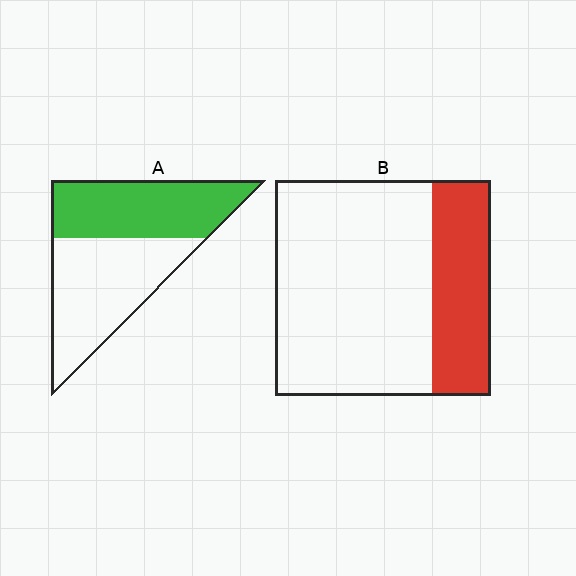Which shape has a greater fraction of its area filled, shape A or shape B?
Shape A.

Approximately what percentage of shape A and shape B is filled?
A is approximately 45% and B is approximately 25%.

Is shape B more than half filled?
No.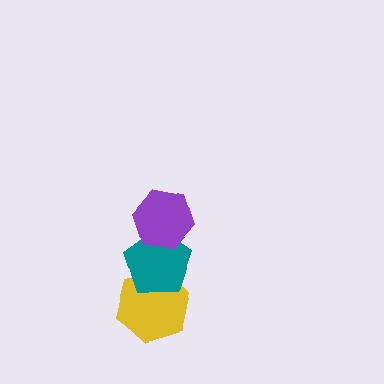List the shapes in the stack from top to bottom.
From top to bottom: the purple hexagon, the teal pentagon, the yellow hexagon.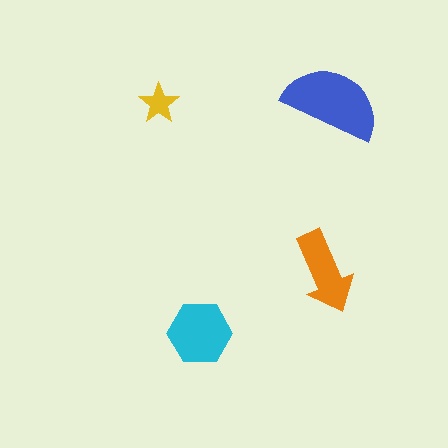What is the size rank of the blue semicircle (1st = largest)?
1st.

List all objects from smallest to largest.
The yellow star, the orange arrow, the cyan hexagon, the blue semicircle.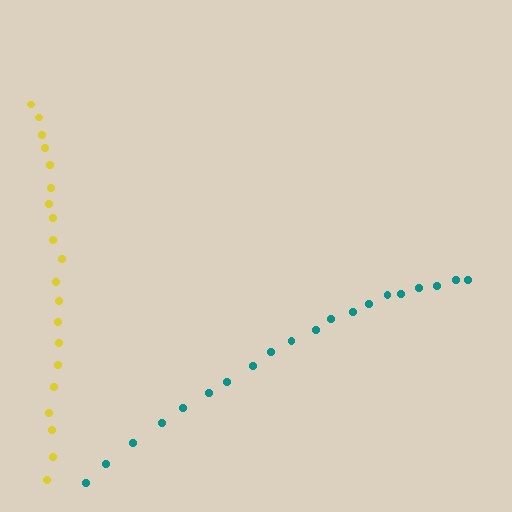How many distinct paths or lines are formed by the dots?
There are 2 distinct paths.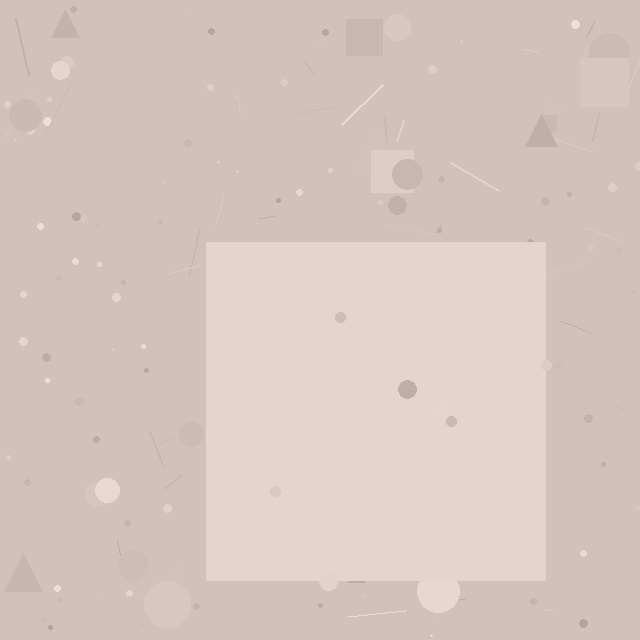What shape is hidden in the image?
A square is hidden in the image.